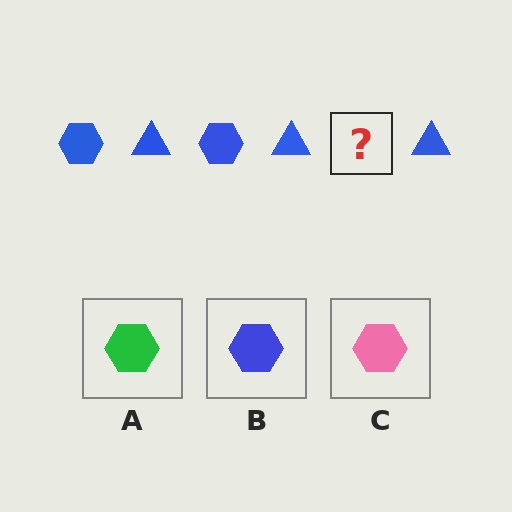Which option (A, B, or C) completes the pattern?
B.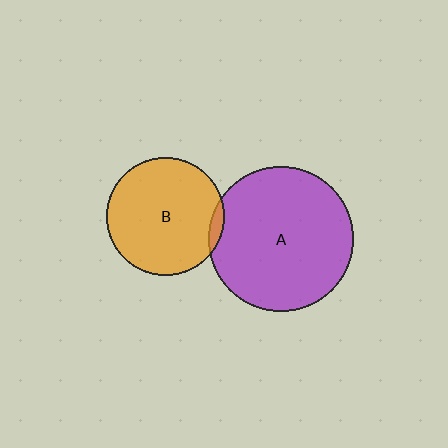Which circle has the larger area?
Circle A (purple).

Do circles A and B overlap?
Yes.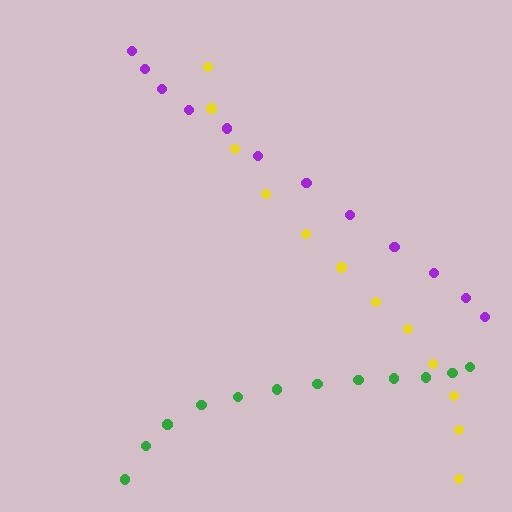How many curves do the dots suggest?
There are 3 distinct paths.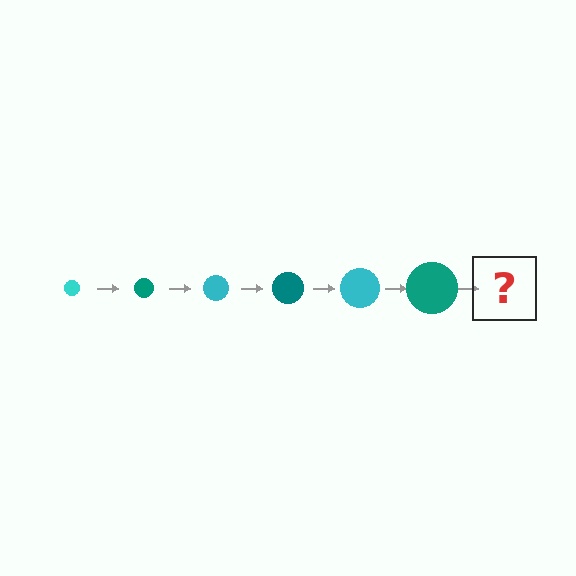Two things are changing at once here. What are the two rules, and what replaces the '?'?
The two rules are that the circle grows larger each step and the color cycles through cyan and teal. The '?' should be a cyan circle, larger than the previous one.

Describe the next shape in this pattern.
It should be a cyan circle, larger than the previous one.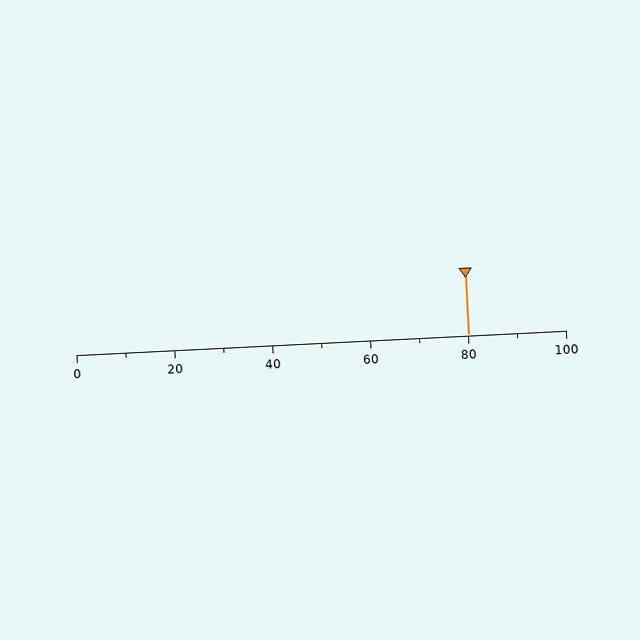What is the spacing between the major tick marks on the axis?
The major ticks are spaced 20 apart.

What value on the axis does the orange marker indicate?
The marker indicates approximately 80.